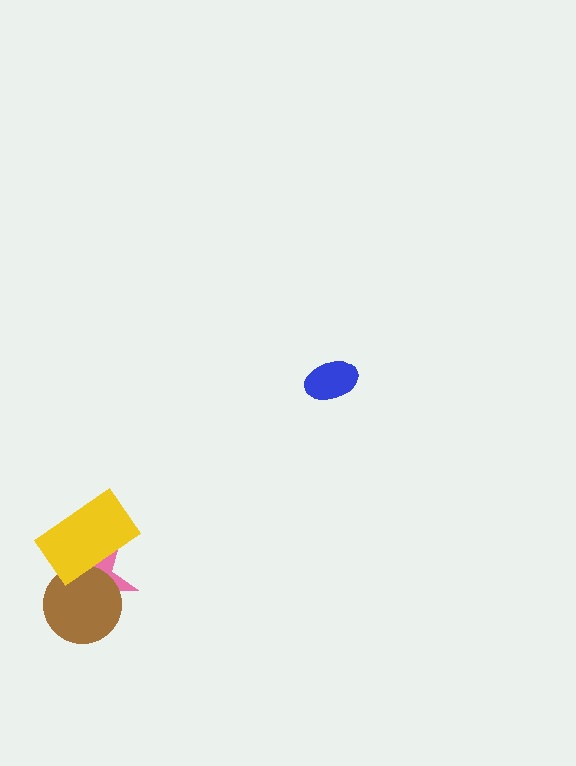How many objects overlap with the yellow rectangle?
2 objects overlap with the yellow rectangle.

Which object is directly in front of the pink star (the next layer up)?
The brown circle is directly in front of the pink star.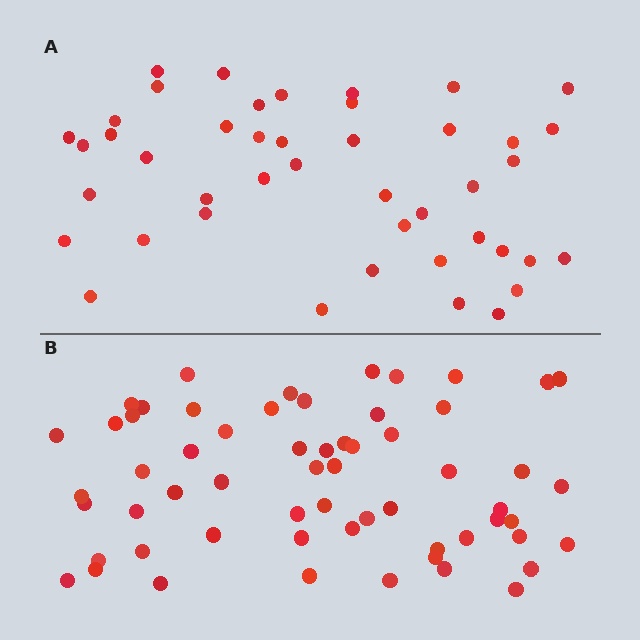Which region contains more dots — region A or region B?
Region B (the bottom region) has more dots.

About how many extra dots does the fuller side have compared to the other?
Region B has approximately 15 more dots than region A.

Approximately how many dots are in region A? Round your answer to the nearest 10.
About 40 dots. (The exact count is 44, which rounds to 40.)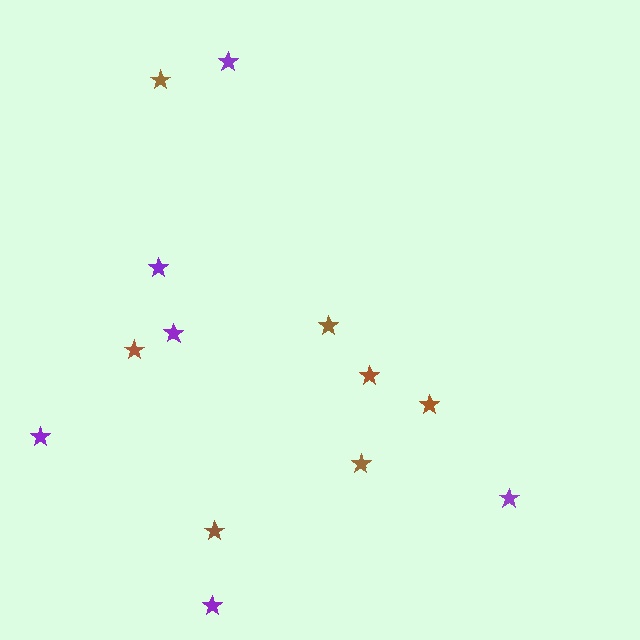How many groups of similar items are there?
There are 2 groups: one group of purple stars (6) and one group of brown stars (7).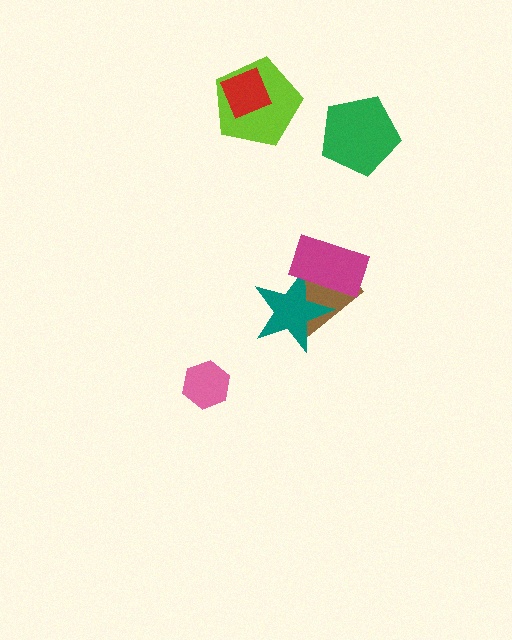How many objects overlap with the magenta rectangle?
2 objects overlap with the magenta rectangle.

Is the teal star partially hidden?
Yes, it is partially covered by another shape.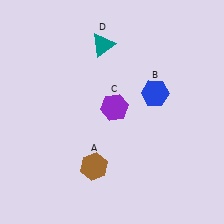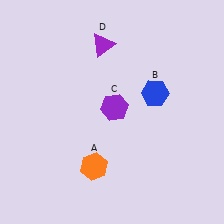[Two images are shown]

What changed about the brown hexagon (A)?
In Image 1, A is brown. In Image 2, it changed to orange.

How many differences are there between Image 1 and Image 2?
There are 2 differences between the two images.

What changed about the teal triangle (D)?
In Image 1, D is teal. In Image 2, it changed to purple.